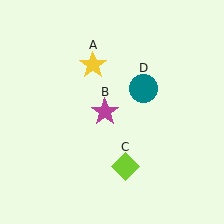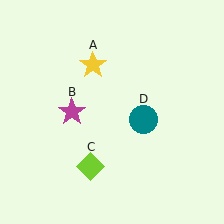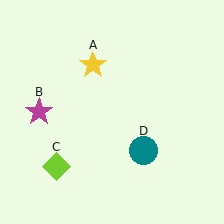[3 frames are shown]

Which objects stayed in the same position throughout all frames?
Yellow star (object A) remained stationary.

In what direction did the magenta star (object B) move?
The magenta star (object B) moved left.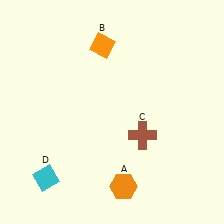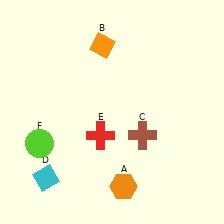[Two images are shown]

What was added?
A red cross (E), a lime circle (F) were added in Image 2.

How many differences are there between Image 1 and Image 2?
There are 2 differences between the two images.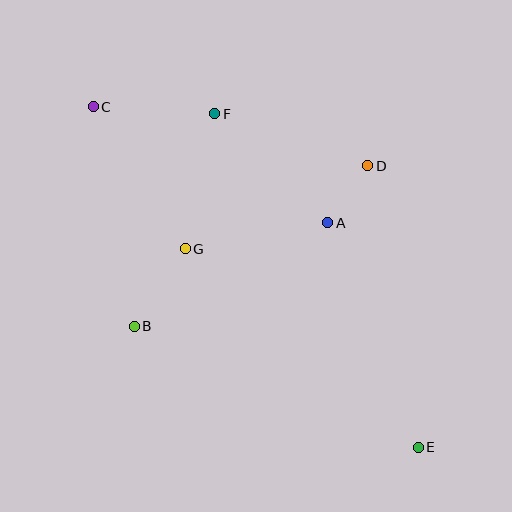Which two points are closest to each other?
Points A and D are closest to each other.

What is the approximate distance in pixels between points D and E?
The distance between D and E is approximately 286 pixels.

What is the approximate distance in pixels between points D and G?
The distance between D and G is approximately 200 pixels.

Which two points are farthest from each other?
Points C and E are farthest from each other.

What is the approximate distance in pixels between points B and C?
The distance between B and C is approximately 223 pixels.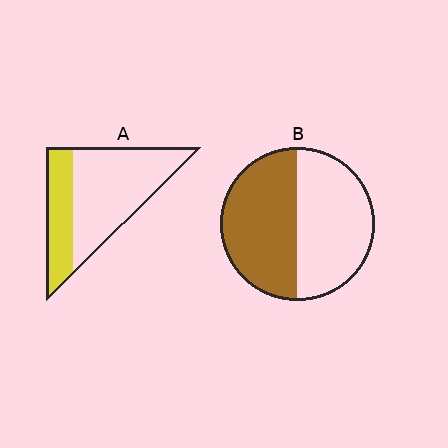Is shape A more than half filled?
No.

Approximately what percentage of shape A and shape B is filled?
A is approximately 30% and B is approximately 50%.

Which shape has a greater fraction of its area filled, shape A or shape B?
Shape B.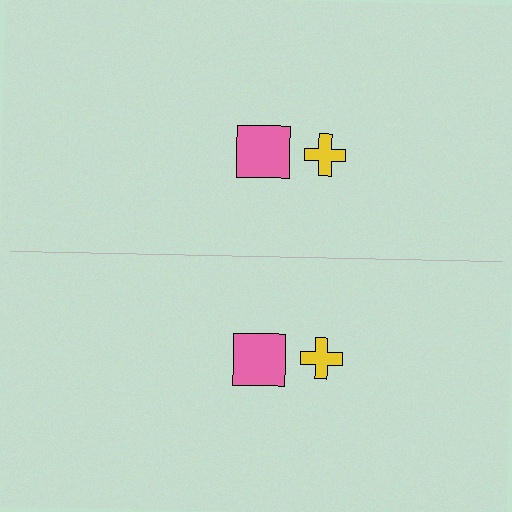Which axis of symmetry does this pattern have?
The pattern has a horizontal axis of symmetry running through the center of the image.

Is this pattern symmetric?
Yes, this pattern has bilateral (reflection) symmetry.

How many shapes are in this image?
There are 4 shapes in this image.